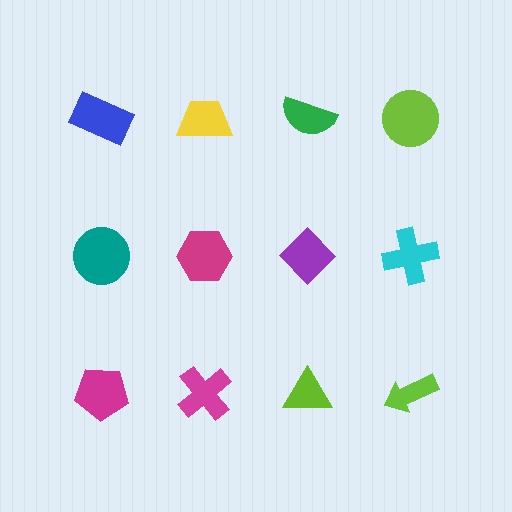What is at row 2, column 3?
A purple diamond.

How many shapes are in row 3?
4 shapes.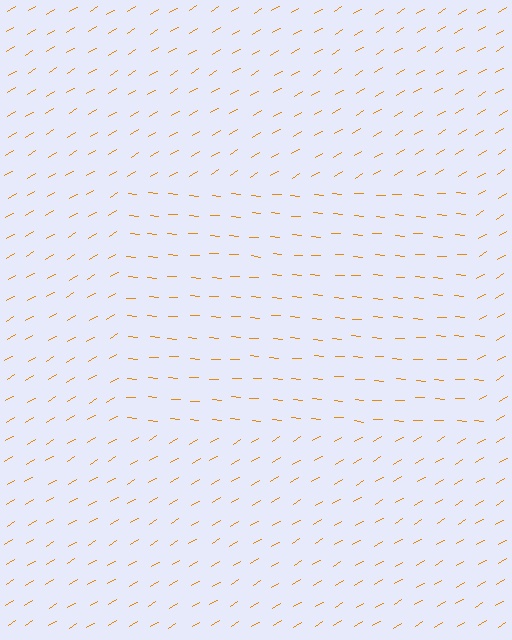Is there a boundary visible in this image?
Yes, there is a texture boundary formed by a change in line orientation.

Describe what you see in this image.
The image is filled with small orange line segments. A rectangle region in the image has lines oriented differently from the surrounding lines, creating a visible texture boundary.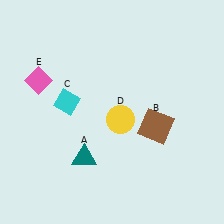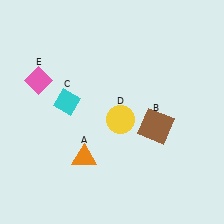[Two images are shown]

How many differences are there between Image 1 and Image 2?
There is 1 difference between the two images.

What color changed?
The triangle (A) changed from teal in Image 1 to orange in Image 2.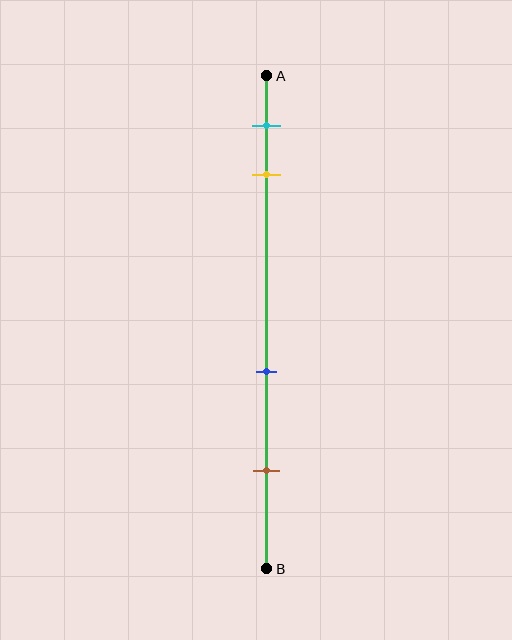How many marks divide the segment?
There are 4 marks dividing the segment.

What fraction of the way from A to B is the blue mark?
The blue mark is approximately 60% (0.6) of the way from A to B.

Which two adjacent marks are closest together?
The cyan and yellow marks are the closest adjacent pair.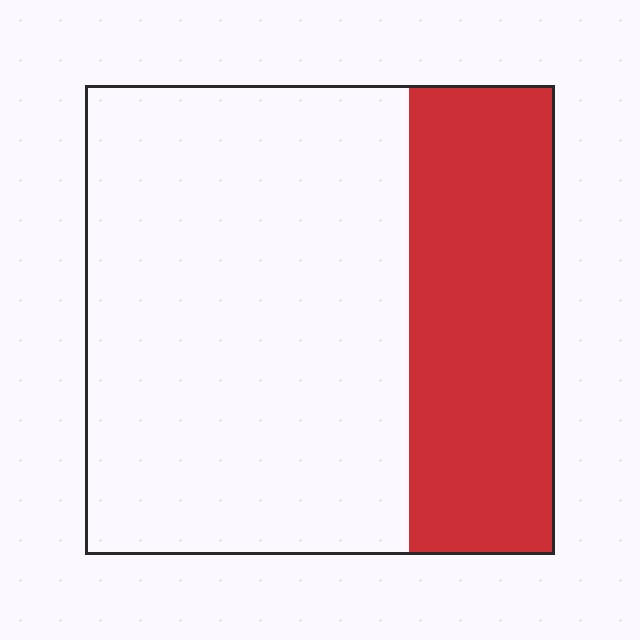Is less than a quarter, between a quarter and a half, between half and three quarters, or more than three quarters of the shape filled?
Between a quarter and a half.